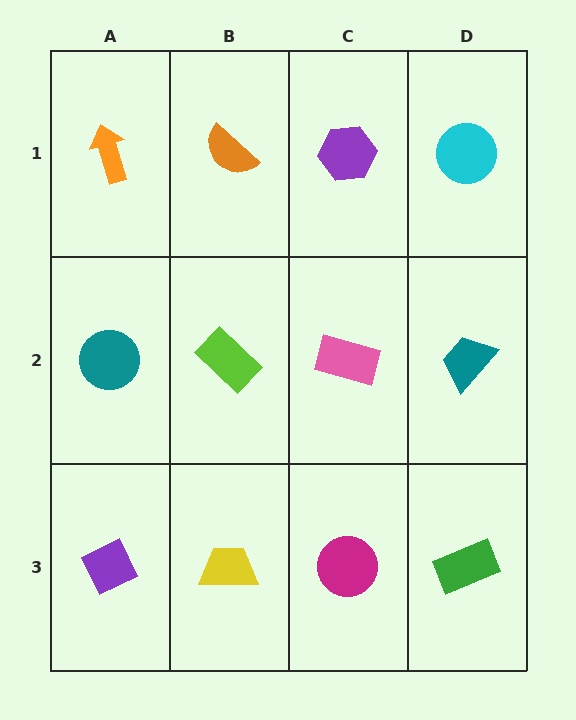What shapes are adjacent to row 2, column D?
A cyan circle (row 1, column D), a green rectangle (row 3, column D), a pink rectangle (row 2, column C).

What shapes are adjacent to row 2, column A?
An orange arrow (row 1, column A), a purple diamond (row 3, column A), a lime rectangle (row 2, column B).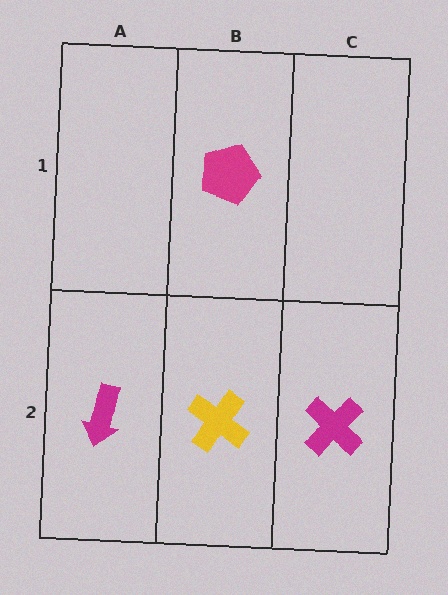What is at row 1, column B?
A magenta pentagon.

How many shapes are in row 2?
3 shapes.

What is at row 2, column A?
A magenta arrow.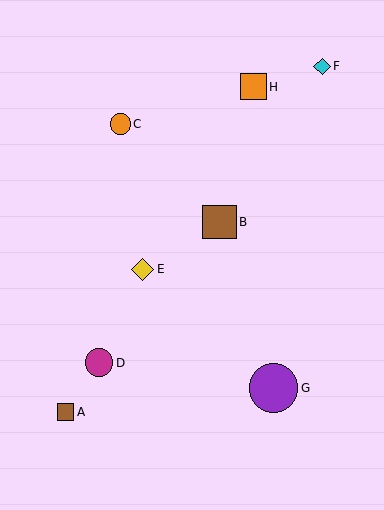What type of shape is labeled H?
Shape H is an orange square.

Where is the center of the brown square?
The center of the brown square is at (219, 222).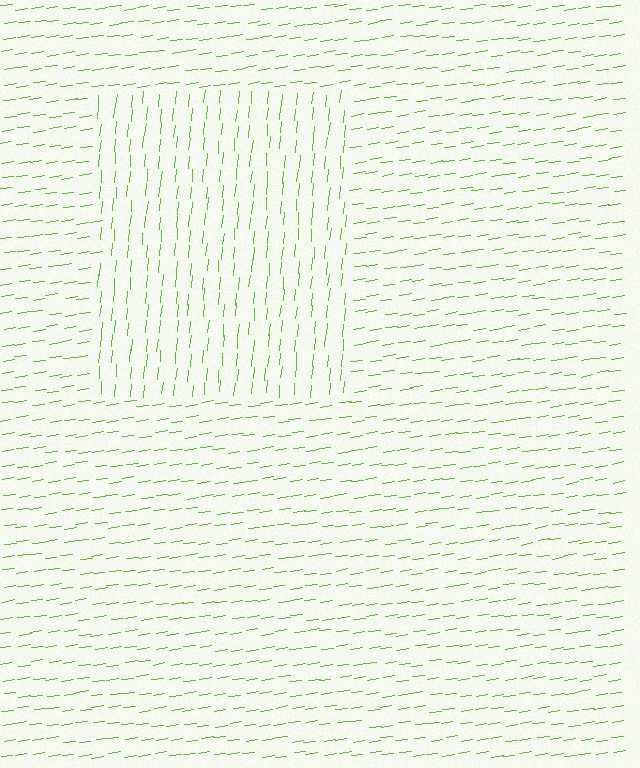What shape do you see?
I see a rectangle.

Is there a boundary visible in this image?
Yes, there is a texture boundary formed by a change in line orientation.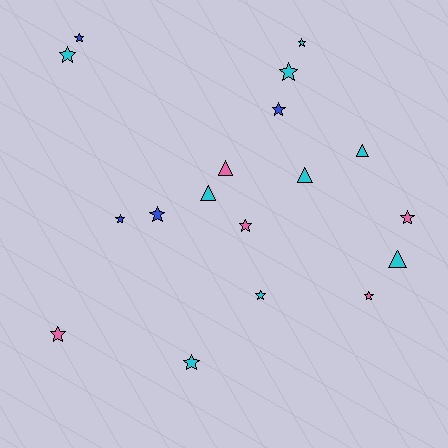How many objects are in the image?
There are 18 objects.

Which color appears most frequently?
Cyan, with 9 objects.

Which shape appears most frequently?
Star, with 13 objects.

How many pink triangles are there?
There is 1 pink triangle.